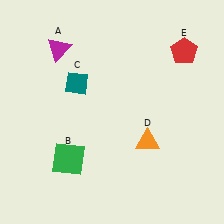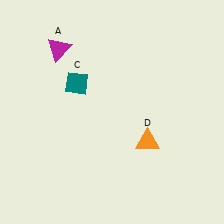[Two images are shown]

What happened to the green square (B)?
The green square (B) was removed in Image 2. It was in the bottom-left area of Image 1.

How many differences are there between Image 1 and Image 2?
There are 2 differences between the two images.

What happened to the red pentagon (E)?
The red pentagon (E) was removed in Image 2. It was in the top-right area of Image 1.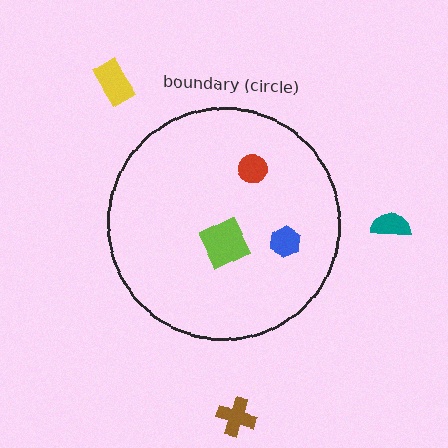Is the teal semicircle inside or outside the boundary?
Outside.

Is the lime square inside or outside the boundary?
Inside.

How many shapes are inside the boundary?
3 inside, 3 outside.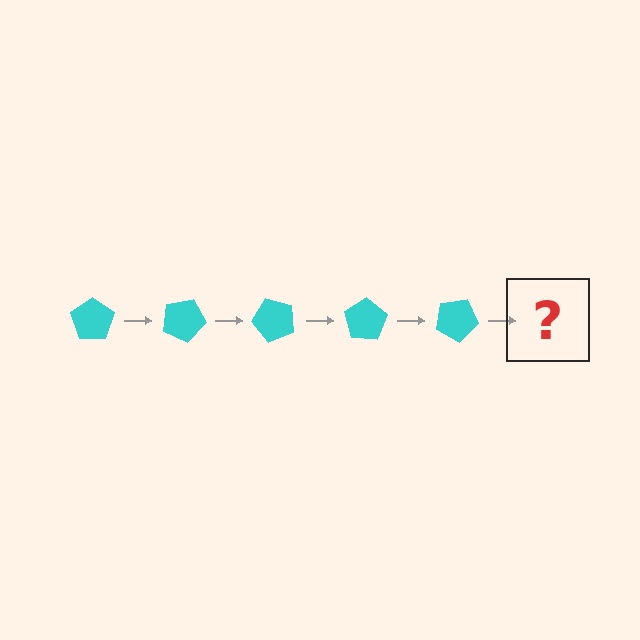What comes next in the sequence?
The next element should be a cyan pentagon rotated 125 degrees.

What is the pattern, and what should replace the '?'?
The pattern is that the pentagon rotates 25 degrees each step. The '?' should be a cyan pentagon rotated 125 degrees.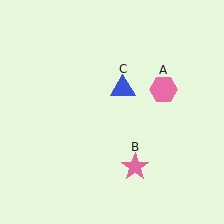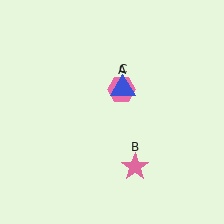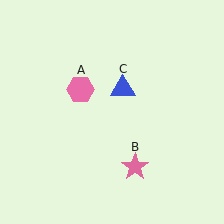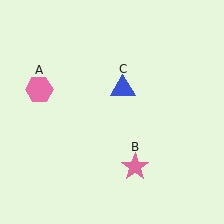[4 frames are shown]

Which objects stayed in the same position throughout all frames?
Pink star (object B) and blue triangle (object C) remained stationary.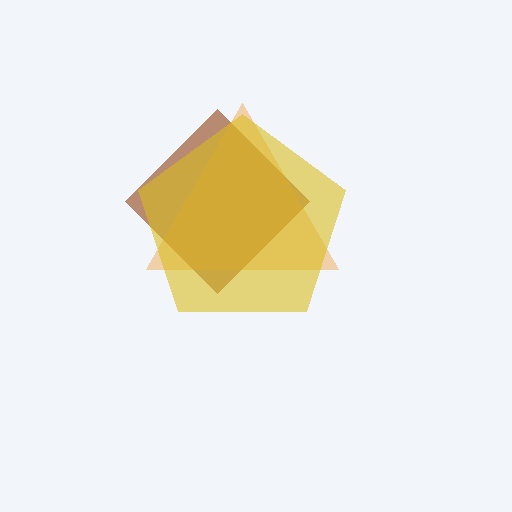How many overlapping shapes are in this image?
There are 3 overlapping shapes in the image.